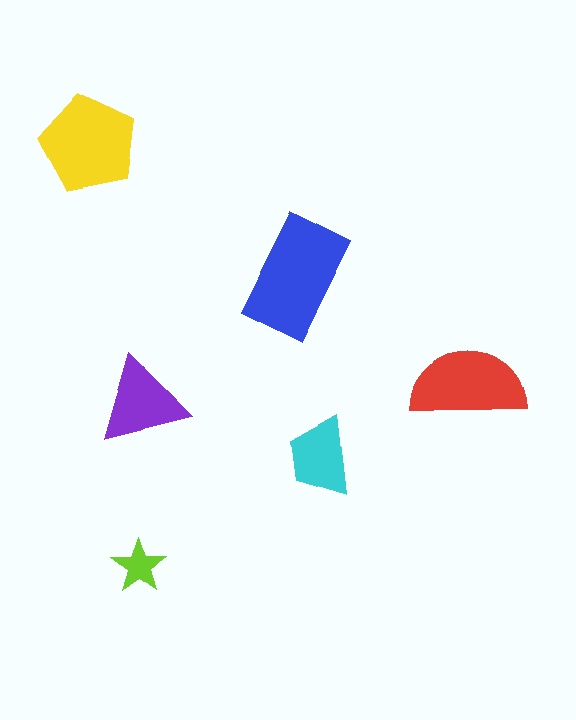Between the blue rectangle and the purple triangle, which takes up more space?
The blue rectangle.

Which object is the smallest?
The lime star.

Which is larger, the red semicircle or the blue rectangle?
The blue rectangle.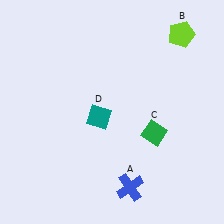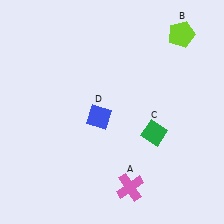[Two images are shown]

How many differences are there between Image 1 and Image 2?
There are 2 differences between the two images.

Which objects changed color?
A changed from blue to pink. D changed from teal to blue.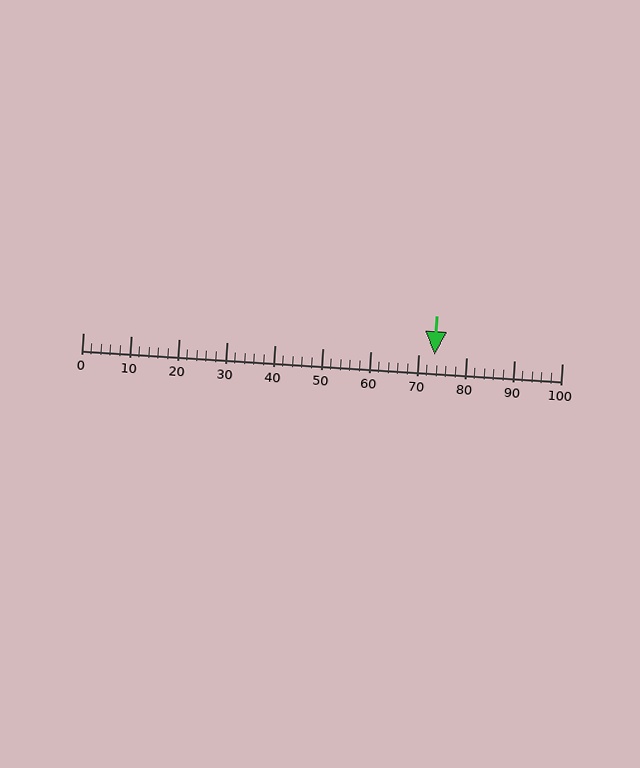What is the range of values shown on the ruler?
The ruler shows values from 0 to 100.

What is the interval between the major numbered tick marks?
The major tick marks are spaced 10 units apart.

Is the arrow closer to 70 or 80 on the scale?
The arrow is closer to 70.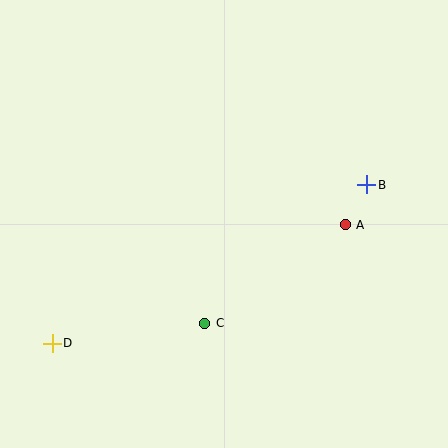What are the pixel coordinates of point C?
Point C is at (205, 323).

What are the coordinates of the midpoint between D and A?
The midpoint between D and A is at (199, 284).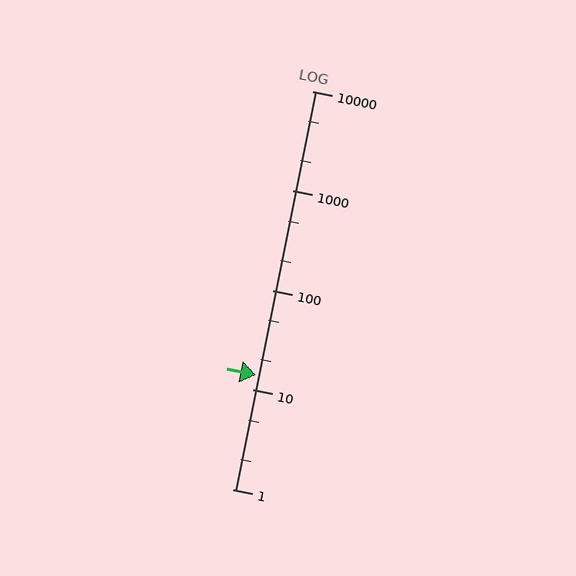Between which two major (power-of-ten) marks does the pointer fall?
The pointer is between 10 and 100.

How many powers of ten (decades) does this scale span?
The scale spans 4 decades, from 1 to 10000.